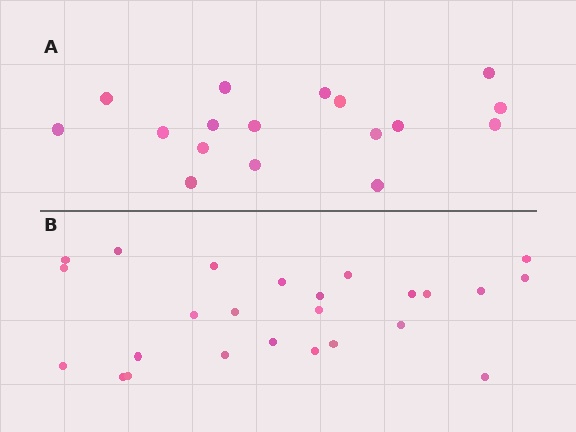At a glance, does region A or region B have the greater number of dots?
Region B (the bottom region) has more dots.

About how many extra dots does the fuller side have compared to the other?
Region B has roughly 8 or so more dots than region A.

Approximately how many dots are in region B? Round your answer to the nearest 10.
About 20 dots. (The exact count is 25, which rounds to 20.)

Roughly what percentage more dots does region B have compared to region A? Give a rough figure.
About 45% more.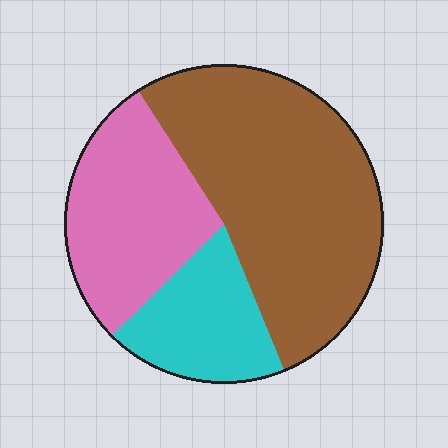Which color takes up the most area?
Brown, at roughly 55%.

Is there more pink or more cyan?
Pink.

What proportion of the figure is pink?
Pink covers about 30% of the figure.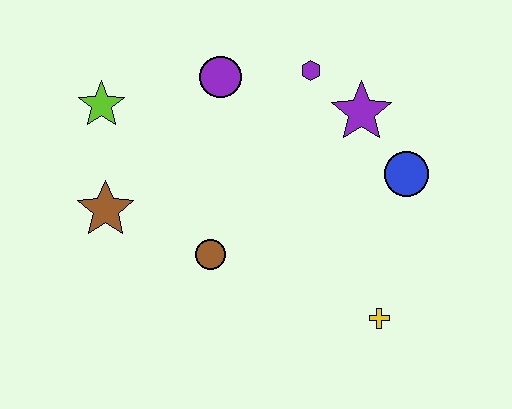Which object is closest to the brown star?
The lime star is closest to the brown star.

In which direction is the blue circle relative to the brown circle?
The blue circle is to the right of the brown circle.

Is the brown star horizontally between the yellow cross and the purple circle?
No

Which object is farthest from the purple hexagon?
The yellow cross is farthest from the purple hexagon.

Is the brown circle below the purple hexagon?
Yes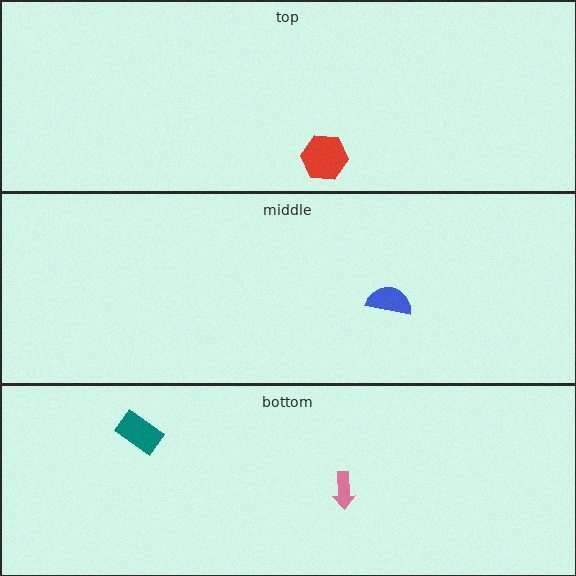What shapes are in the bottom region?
The pink arrow, the teal rectangle.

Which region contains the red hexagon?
The top region.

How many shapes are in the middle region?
1.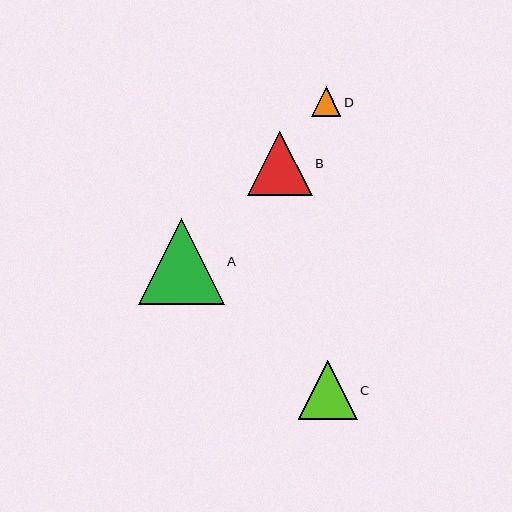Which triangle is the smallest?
Triangle D is the smallest with a size of approximately 29 pixels.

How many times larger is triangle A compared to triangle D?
Triangle A is approximately 2.9 times the size of triangle D.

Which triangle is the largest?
Triangle A is the largest with a size of approximately 85 pixels.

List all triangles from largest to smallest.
From largest to smallest: A, B, C, D.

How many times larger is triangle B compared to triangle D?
Triangle B is approximately 2.2 times the size of triangle D.